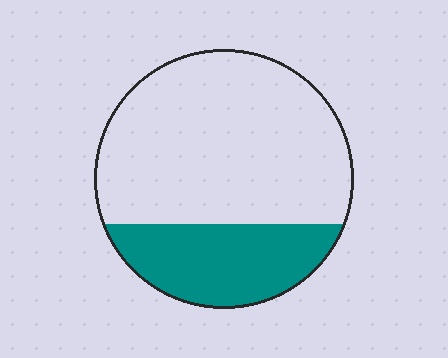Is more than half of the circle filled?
No.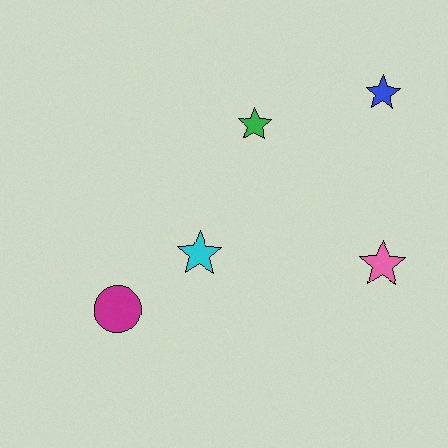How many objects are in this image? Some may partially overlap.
There are 5 objects.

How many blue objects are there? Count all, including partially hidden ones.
There is 1 blue object.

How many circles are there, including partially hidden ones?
There is 1 circle.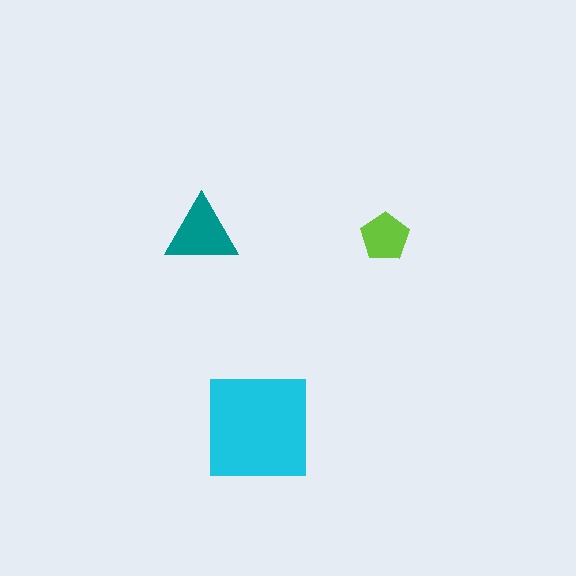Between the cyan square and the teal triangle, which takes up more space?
The cyan square.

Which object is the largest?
The cyan square.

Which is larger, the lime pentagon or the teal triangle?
The teal triangle.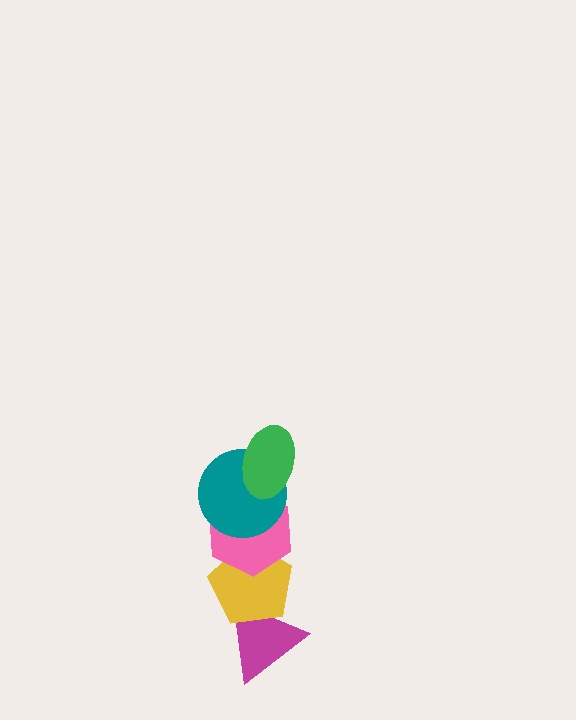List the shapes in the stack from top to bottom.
From top to bottom: the green ellipse, the teal circle, the pink hexagon, the yellow pentagon, the magenta triangle.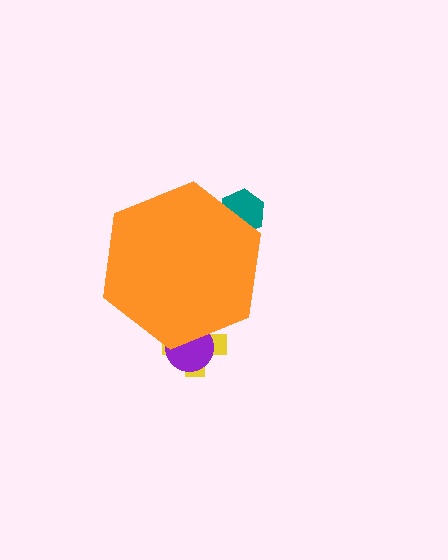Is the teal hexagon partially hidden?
Yes, the teal hexagon is partially hidden behind the orange hexagon.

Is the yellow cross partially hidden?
Yes, the yellow cross is partially hidden behind the orange hexagon.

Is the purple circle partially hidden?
Yes, the purple circle is partially hidden behind the orange hexagon.